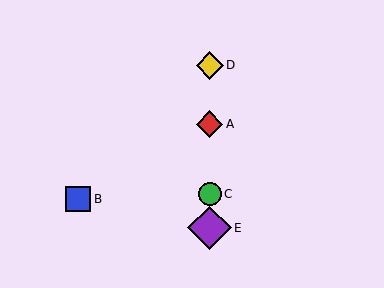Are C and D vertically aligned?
Yes, both are at x≈210.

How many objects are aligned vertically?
4 objects (A, C, D, E) are aligned vertically.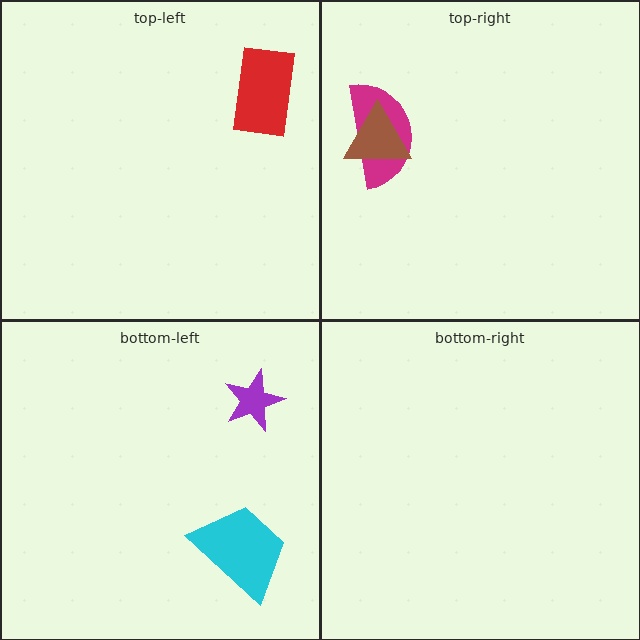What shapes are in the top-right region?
The magenta semicircle, the brown triangle.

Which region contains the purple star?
The bottom-left region.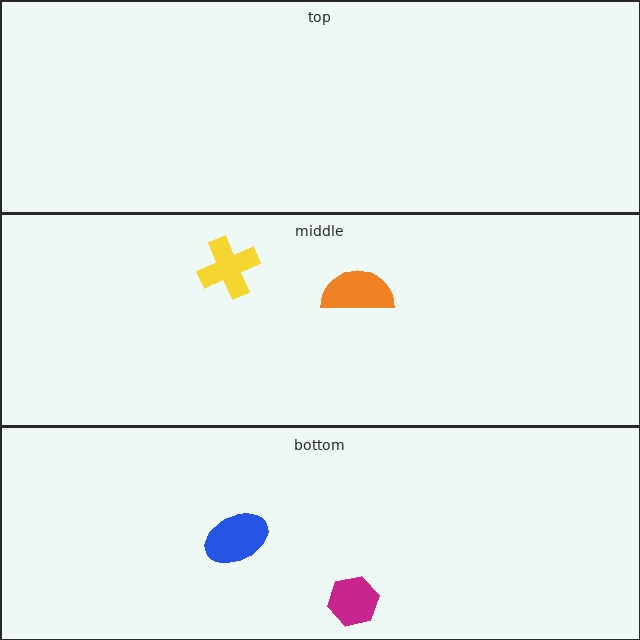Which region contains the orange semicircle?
The middle region.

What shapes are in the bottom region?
The blue ellipse, the magenta hexagon.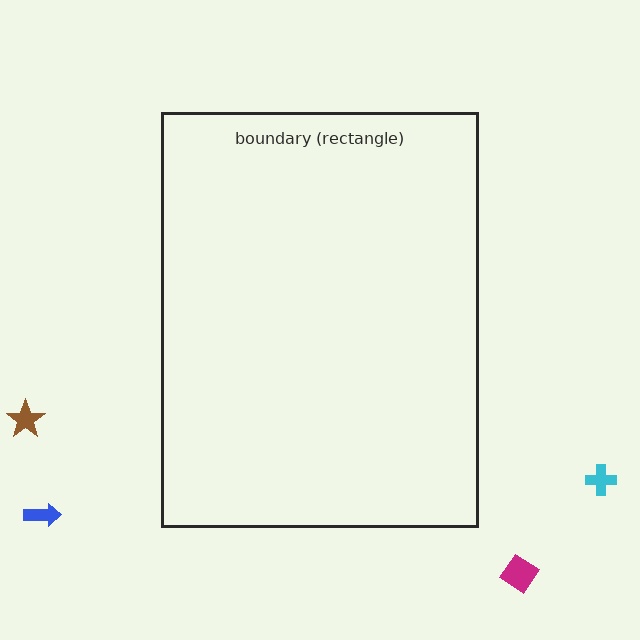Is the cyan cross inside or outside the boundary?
Outside.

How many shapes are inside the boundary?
0 inside, 4 outside.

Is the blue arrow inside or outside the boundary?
Outside.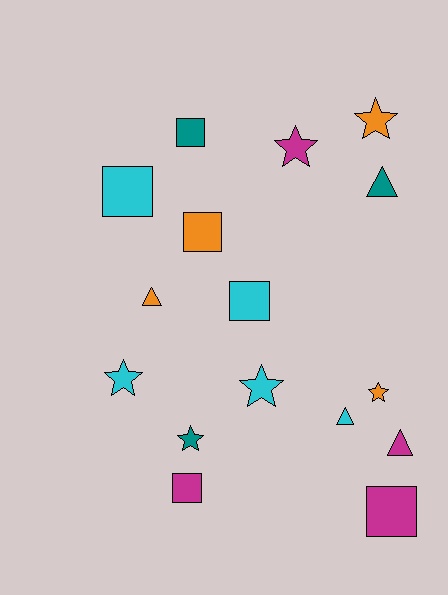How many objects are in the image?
There are 16 objects.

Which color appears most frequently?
Cyan, with 5 objects.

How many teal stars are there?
There is 1 teal star.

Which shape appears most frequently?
Square, with 6 objects.